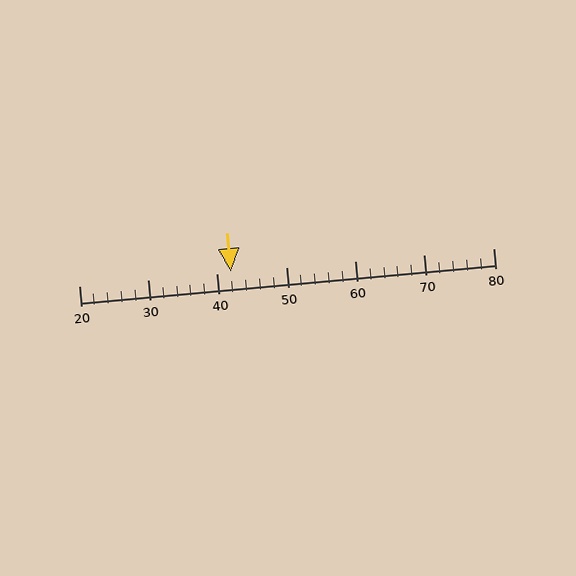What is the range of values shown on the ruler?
The ruler shows values from 20 to 80.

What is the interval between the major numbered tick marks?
The major tick marks are spaced 10 units apart.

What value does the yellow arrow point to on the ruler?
The yellow arrow points to approximately 42.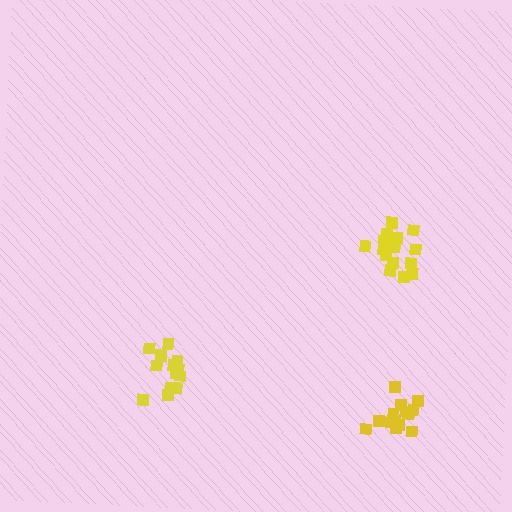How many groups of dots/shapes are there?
There are 3 groups.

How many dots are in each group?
Group 1: 14 dots, Group 2: 18 dots, Group 3: 16 dots (48 total).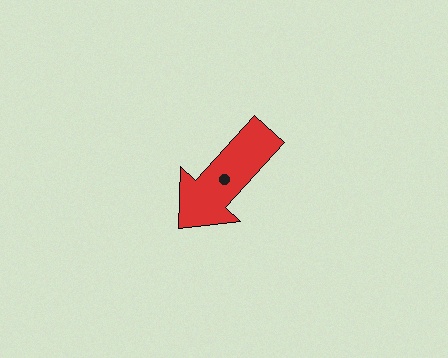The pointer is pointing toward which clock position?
Roughly 7 o'clock.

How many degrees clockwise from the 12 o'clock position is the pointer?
Approximately 222 degrees.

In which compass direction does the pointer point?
Southwest.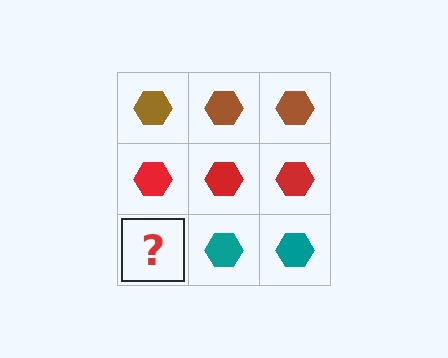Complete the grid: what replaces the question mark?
The question mark should be replaced with a teal hexagon.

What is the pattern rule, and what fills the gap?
The rule is that each row has a consistent color. The gap should be filled with a teal hexagon.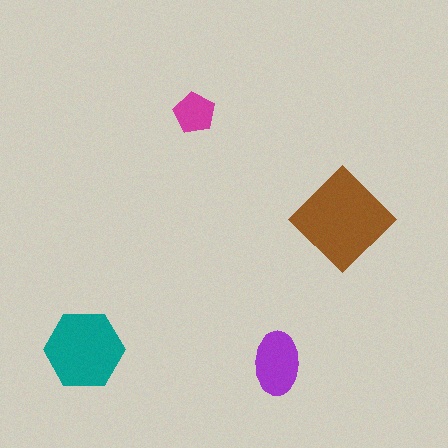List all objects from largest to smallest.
The brown diamond, the teal hexagon, the purple ellipse, the magenta pentagon.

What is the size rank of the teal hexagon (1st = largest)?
2nd.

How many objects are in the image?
There are 4 objects in the image.